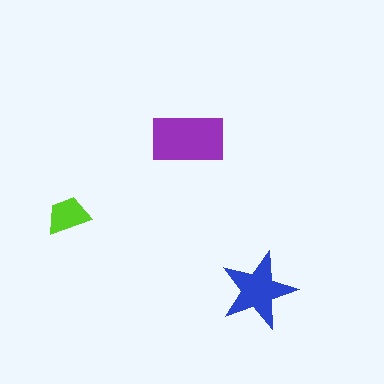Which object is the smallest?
The lime trapezoid.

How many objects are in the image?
There are 3 objects in the image.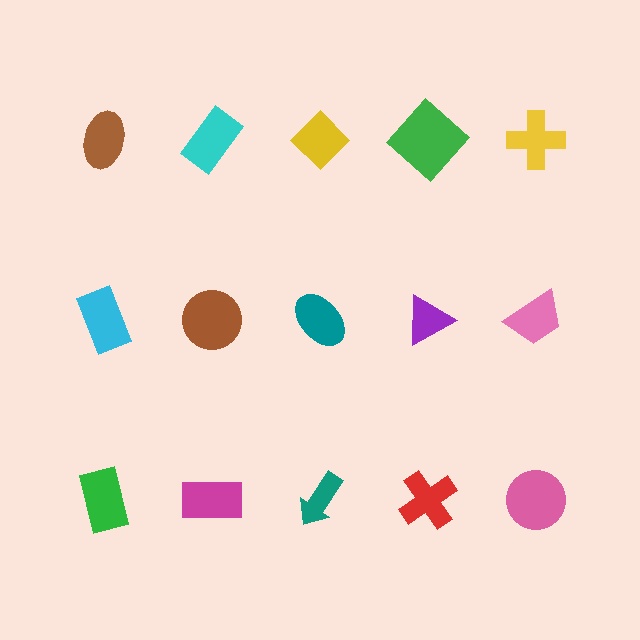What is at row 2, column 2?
A brown circle.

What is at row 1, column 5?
A yellow cross.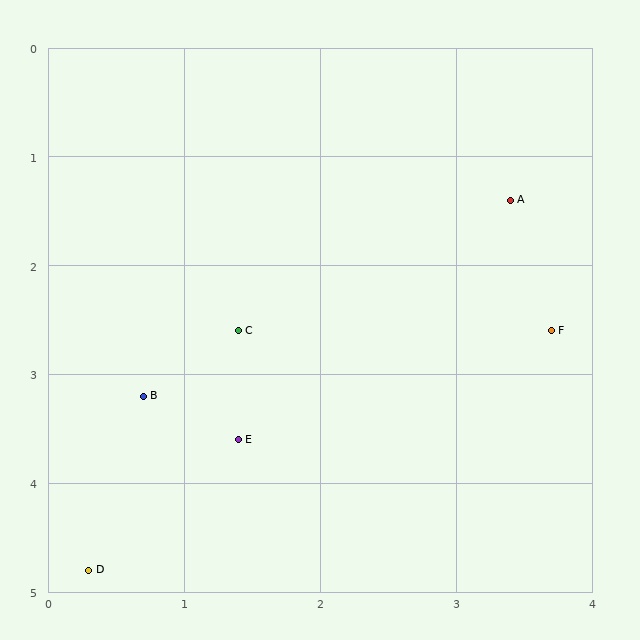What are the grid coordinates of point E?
Point E is at approximately (1.4, 3.6).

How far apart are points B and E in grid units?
Points B and E are about 0.8 grid units apart.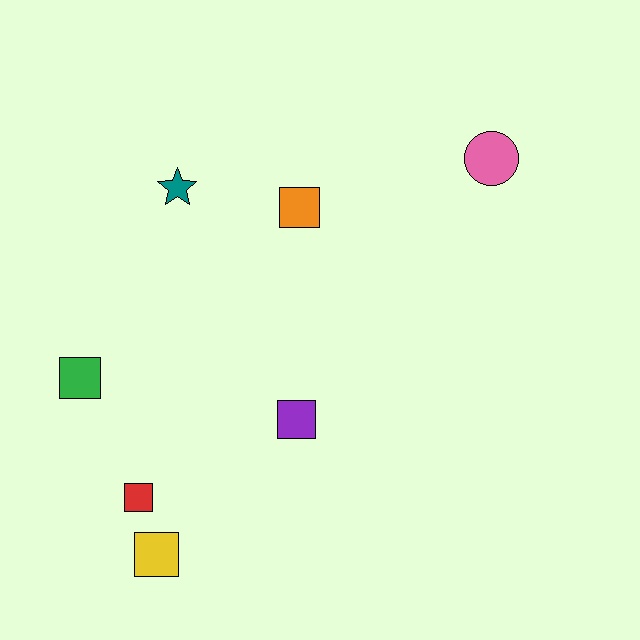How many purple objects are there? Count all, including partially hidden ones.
There is 1 purple object.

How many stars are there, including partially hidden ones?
There is 1 star.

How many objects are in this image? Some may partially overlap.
There are 7 objects.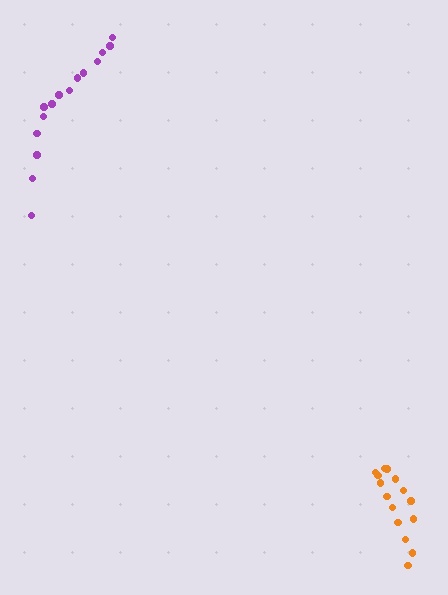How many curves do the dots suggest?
There are 2 distinct paths.